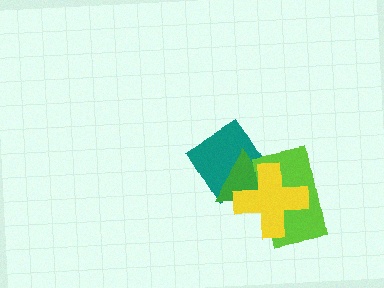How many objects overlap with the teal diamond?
3 objects overlap with the teal diamond.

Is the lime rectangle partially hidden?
Yes, it is partially covered by another shape.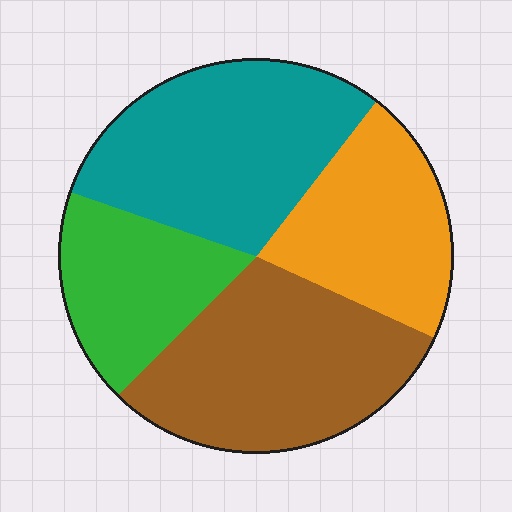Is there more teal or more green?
Teal.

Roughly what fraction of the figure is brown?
Brown covers 30% of the figure.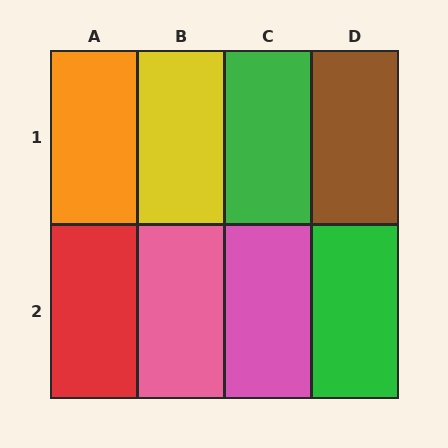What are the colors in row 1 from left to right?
Orange, yellow, green, brown.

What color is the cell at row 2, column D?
Green.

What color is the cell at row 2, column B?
Pink.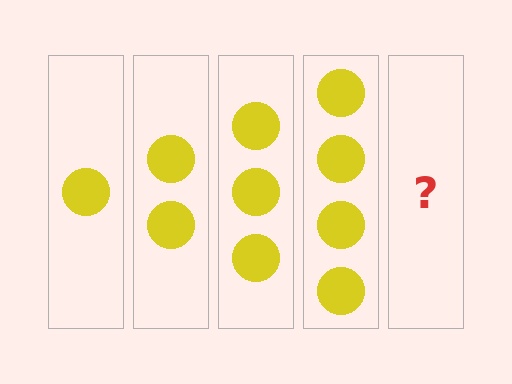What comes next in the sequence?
The next element should be 5 circles.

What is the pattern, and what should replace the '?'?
The pattern is that each step adds one more circle. The '?' should be 5 circles.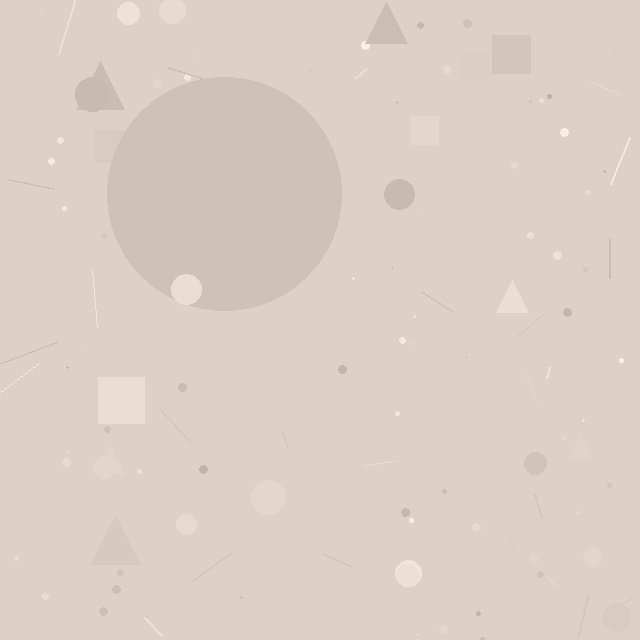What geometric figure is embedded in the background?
A circle is embedded in the background.